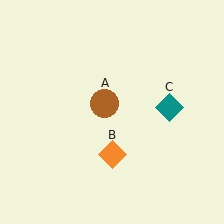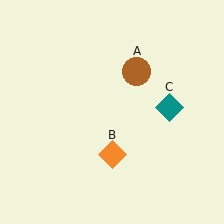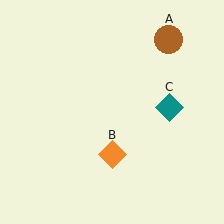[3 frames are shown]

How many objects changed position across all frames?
1 object changed position: brown circle (object A).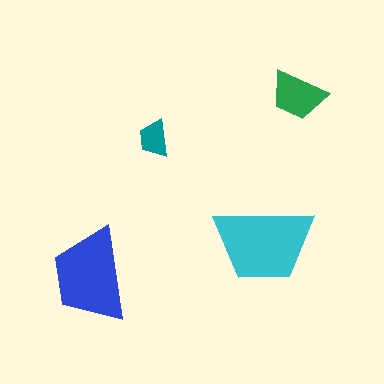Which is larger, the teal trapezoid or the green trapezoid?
The green one.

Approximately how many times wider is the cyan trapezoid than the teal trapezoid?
About 2.5 times wider.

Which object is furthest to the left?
The blue trapezoid is leftmost.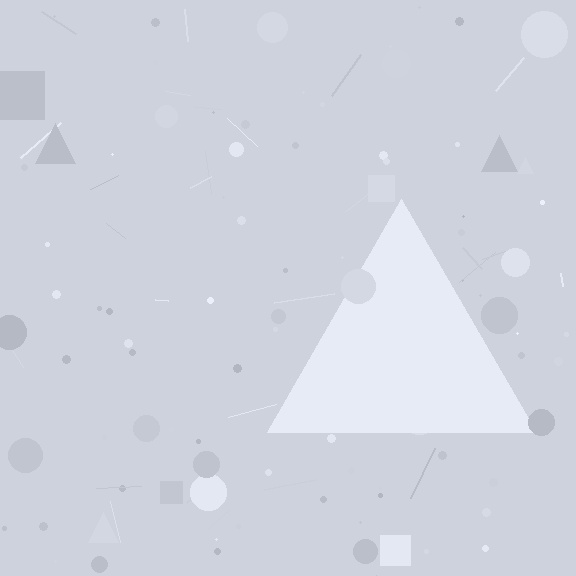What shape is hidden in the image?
A triangle is hidden in the image.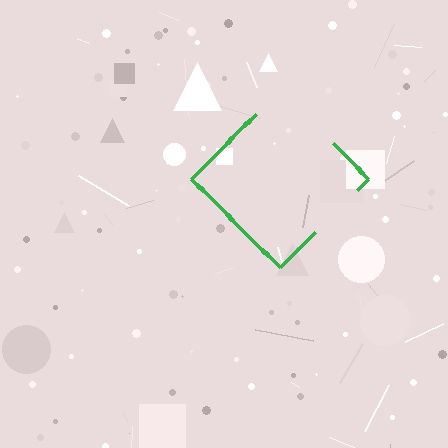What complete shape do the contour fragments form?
The contour fragments form a diamond.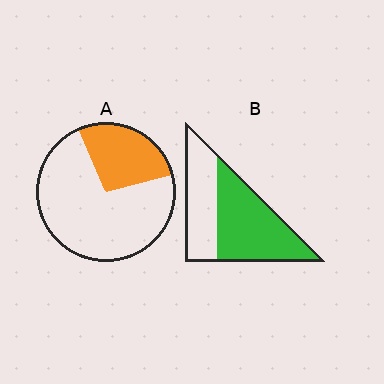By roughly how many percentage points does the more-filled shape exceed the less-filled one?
By roughly 30 percentage points (B over A).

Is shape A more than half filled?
No.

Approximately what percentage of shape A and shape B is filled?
A is approximately 30% and B is approximately 60%.